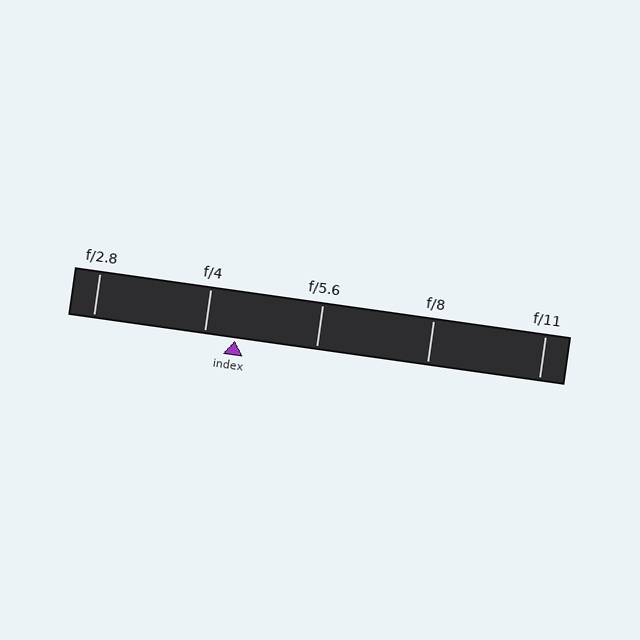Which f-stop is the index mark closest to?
The index mark is closest to f/4.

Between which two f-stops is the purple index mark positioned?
The index mark is between f/4 and f/5.6.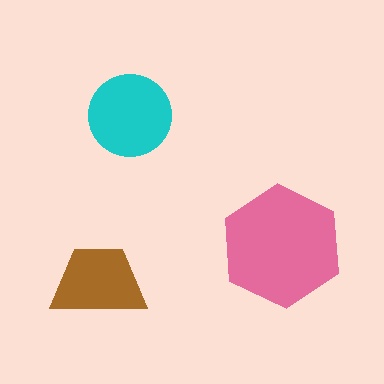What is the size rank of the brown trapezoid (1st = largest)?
3rd.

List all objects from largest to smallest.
The pink hexagon, the cyan circle, the brown trapezoid.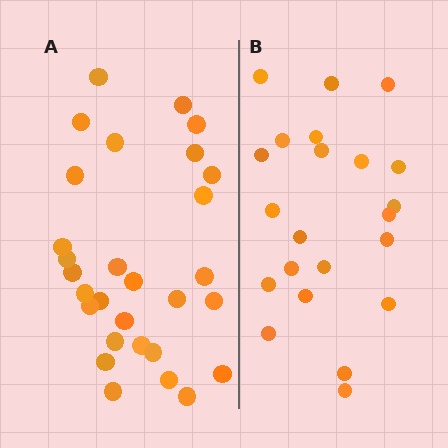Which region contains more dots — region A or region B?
Region A (the left region) has more dots.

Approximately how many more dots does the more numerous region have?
Region A has roughly 8 or so more dots than region B.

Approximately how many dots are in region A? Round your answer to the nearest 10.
About 30 dots. (The exact count is 29, which rounds to 30.)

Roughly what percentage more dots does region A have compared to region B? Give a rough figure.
About 30% more.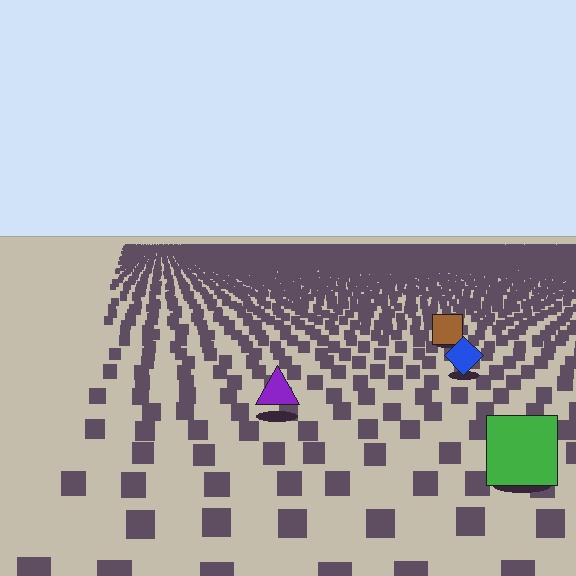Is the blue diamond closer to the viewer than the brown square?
Yes. The blue diamond is closer — you can tell from the texture gradient: the ground texture is coarser near it.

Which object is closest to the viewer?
The green square is closest. The texture marks near it are larger and more spread out.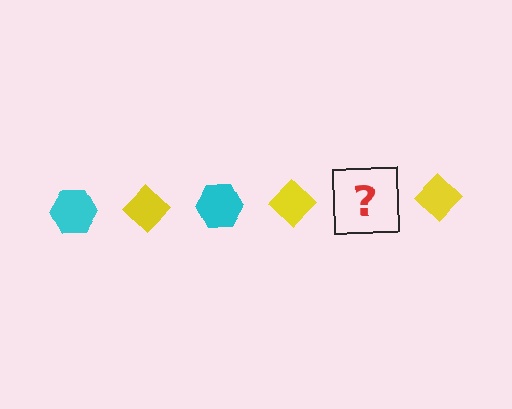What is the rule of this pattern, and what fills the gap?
The rule is that the pattern alternates between cyan hexagon and yellow diamond. The gap should be filled with a cyan hexagon.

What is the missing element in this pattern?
The missing element is a cyan hexagon.